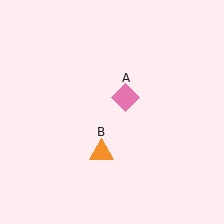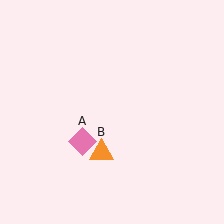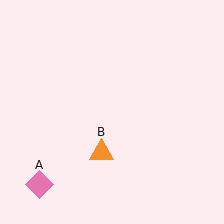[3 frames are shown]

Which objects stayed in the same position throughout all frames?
Orange triangle (object B) remained stationary.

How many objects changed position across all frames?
1 object changed position: pink diamond (object A).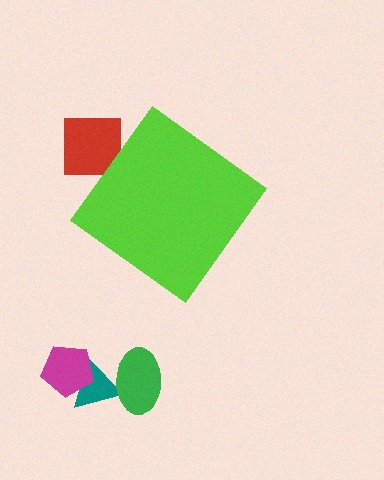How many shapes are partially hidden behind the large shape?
1 shape is partially hidden.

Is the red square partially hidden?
Yes, the red square is partially hidden behind the lime diamond.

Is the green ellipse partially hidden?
No, the green ellipse is fully visible.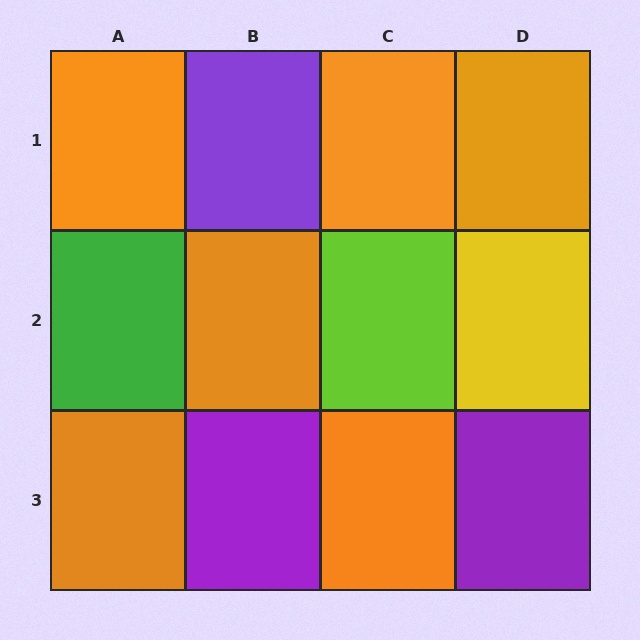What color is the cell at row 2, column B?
Orange.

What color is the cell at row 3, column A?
Orange.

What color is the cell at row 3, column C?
Orange.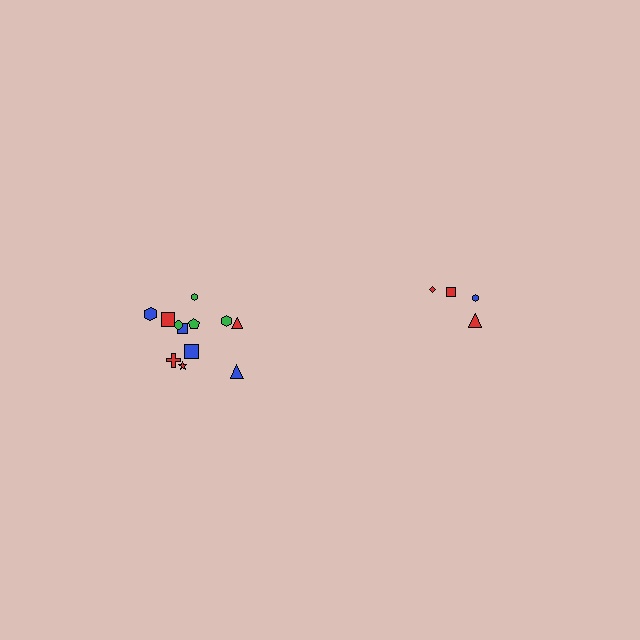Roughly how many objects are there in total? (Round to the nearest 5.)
Roughly 15 objects in total.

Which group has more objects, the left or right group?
The left group.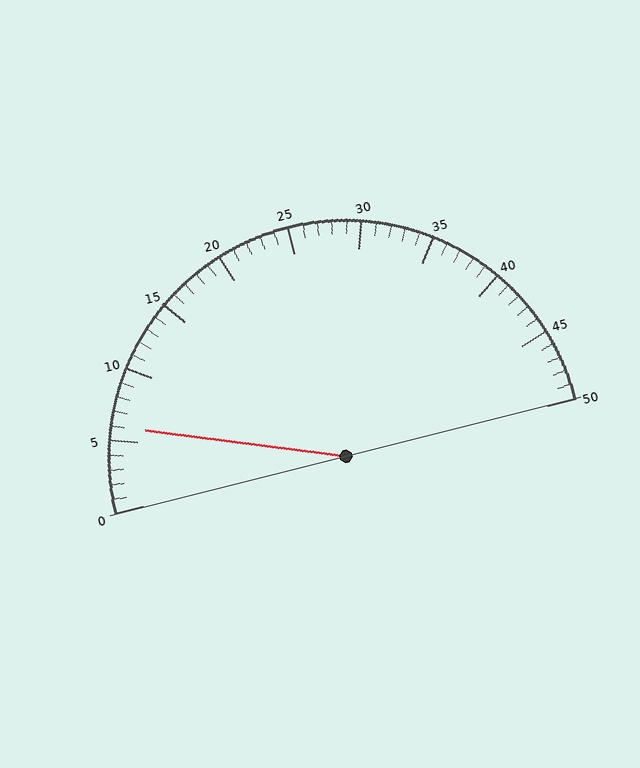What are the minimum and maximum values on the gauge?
The gauge ranges from 0 to 50.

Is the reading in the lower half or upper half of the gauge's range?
The reading is in the lower half of the range (0 to 50).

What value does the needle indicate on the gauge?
The needle indicates approximately 6.